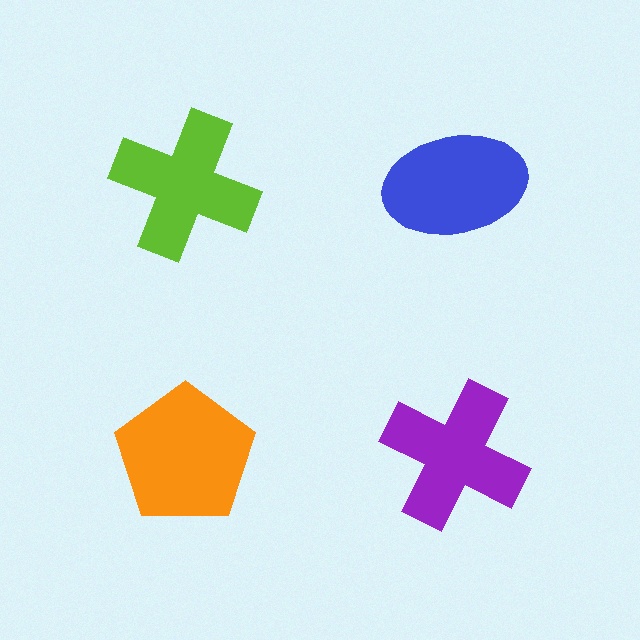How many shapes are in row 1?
2 shapes.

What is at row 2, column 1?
An orange pentagon.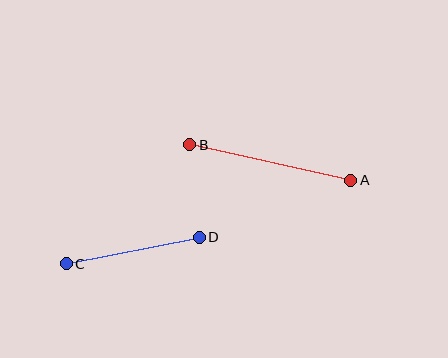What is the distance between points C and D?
The distance is approximately 136 pixels.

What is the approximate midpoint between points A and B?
The midpoint is at approximately (270, 163) pixels.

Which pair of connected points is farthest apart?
Points A and B are farthest apart.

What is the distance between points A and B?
The distance is approximately 165 pixels.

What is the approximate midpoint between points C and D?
The midpoint is at approximately (133, 251) pixels.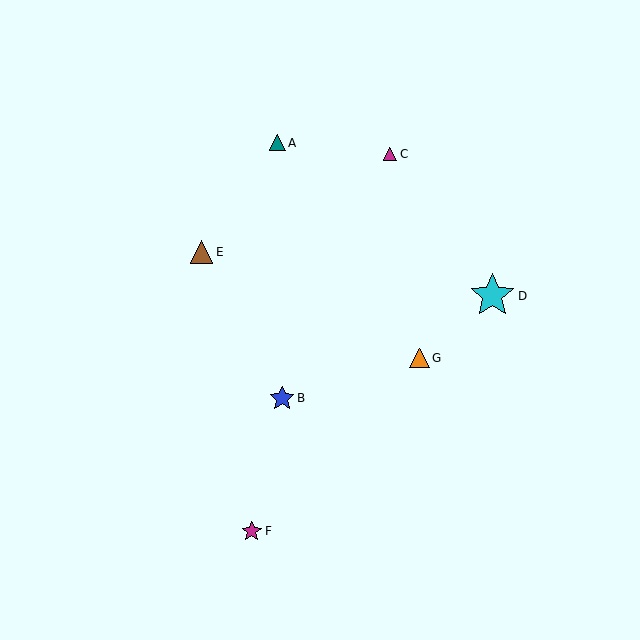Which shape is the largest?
The cyan star (labeled D) is the largest.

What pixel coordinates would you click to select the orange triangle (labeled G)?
Click at (420, 358) to select the orange triangle G.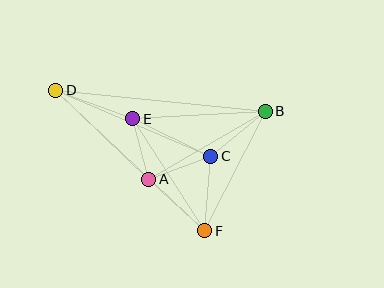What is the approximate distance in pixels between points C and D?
The distance between C and D is approximately 168 pixels.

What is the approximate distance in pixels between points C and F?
The distance between C and F is approximately 75 pixels.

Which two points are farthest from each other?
Points B and D are farthest from each other.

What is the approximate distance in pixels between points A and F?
The distance between A and F is approximately 76 pixels.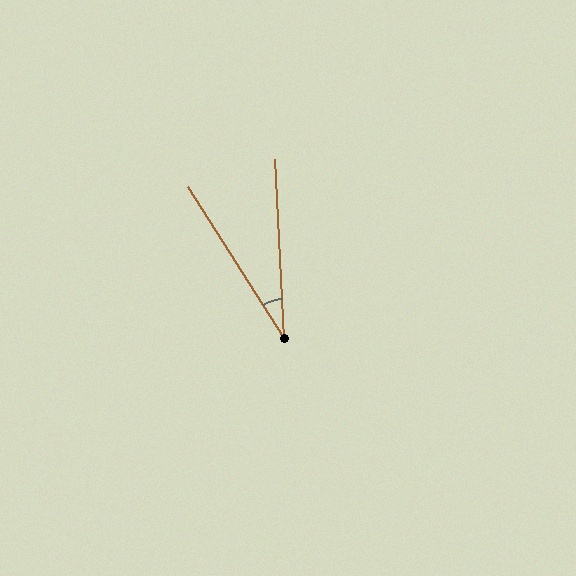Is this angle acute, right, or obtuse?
It is acute.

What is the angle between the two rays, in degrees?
Approximately 30 degrees.